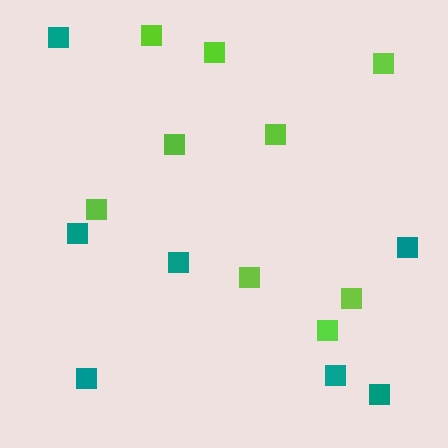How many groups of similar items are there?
There are 2 groups: one group of teal squares (7) and one group of lime squares (9).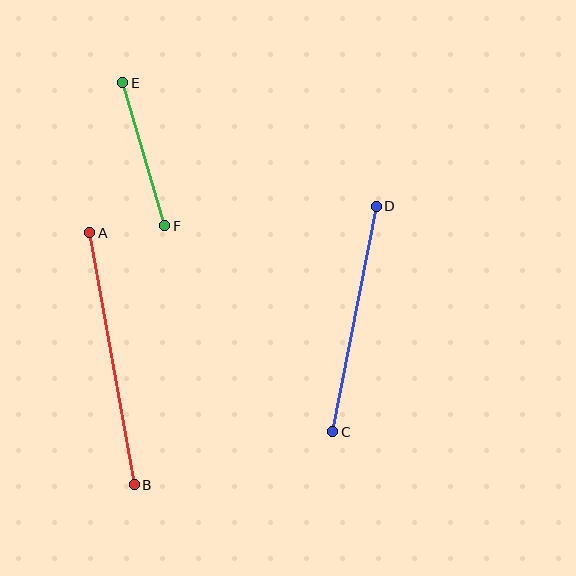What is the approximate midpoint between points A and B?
The midpoint is at approximately (112, 359) pixels.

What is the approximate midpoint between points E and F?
The midpoint is at approximately (144, 154) pixels.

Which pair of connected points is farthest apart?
Points A and B are farthest apart.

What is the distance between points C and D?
The distance is approximately 230 pixels.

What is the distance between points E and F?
The distance is approximately 149 pixels.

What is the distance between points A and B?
The distance is approximately 256 pixels.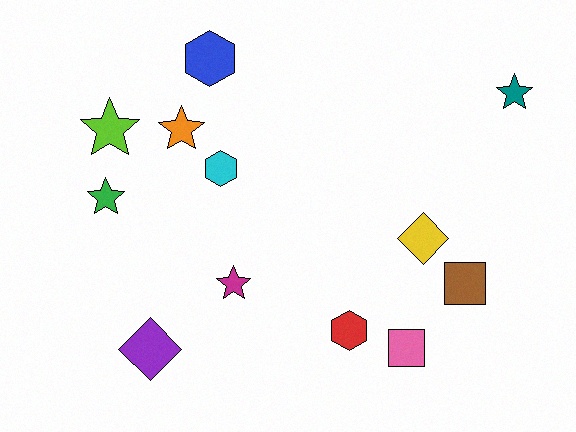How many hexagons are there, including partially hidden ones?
There are 3 hexagons.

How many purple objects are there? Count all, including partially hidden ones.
There is 1 purple object.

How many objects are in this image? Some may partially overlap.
There are 12 objects.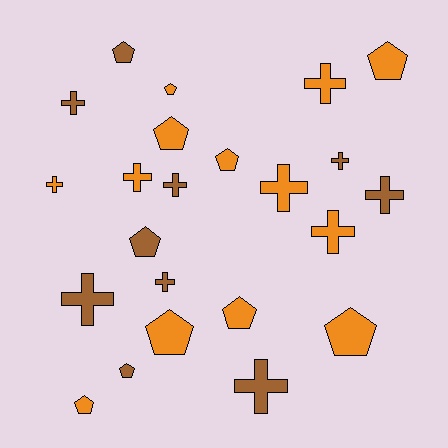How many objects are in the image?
There are 23 objects.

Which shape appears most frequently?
Cross, with 12 objects.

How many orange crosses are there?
There are 5 orange crosses.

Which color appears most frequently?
Orange, with 13 objects.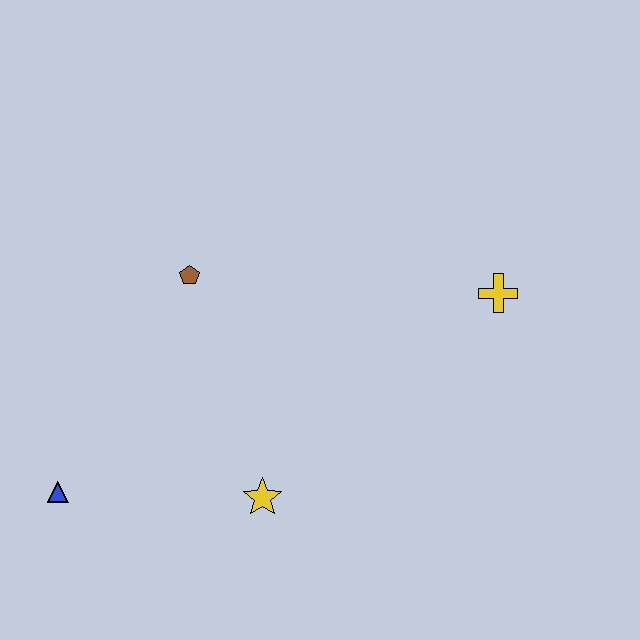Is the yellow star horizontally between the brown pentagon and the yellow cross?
Yes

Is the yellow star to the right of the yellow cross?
No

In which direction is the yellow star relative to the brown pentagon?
The yellow star is below the brown pentagon.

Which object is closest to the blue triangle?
The yellow star is closest to the blue triangle.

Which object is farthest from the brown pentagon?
The yellow cross is farthest from the brown pentagon.